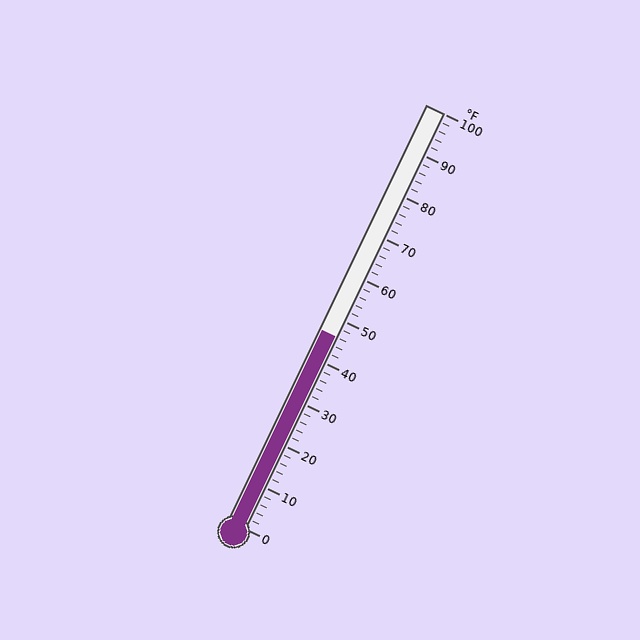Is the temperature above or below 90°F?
The temperature is below 90°F.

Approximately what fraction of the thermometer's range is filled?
The thermometer is filled to approximately 45% of its range.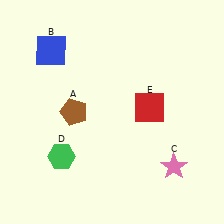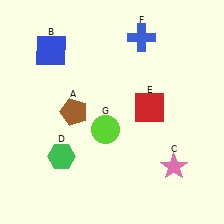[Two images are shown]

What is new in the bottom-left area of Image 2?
A lime circle (G) was added in the bottom-left area of Image 2.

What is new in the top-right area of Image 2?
A blue cross (F) was added in the top-right area of Image 2.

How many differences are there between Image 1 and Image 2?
There are 2 differences between the two images.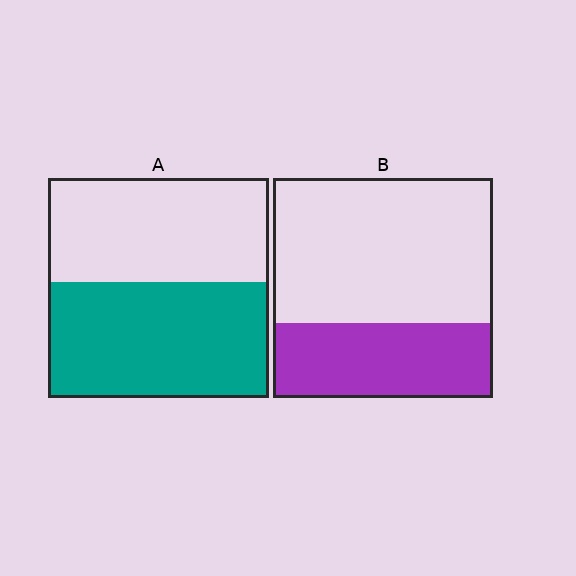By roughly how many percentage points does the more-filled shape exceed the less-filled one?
By roughly 20 percentage points (A over B).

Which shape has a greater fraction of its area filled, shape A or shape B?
Shape A.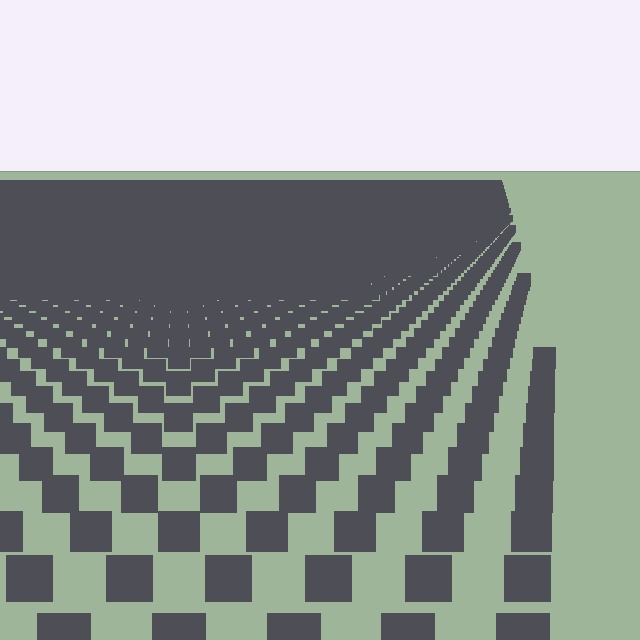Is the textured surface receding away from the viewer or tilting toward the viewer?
The surface is receding away from the viewer. Texture elements get smaller and denser toward the top.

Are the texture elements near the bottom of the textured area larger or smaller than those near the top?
Larger. Near the bottom, elements are closer to the viewer and appear at a bigger on-screen size.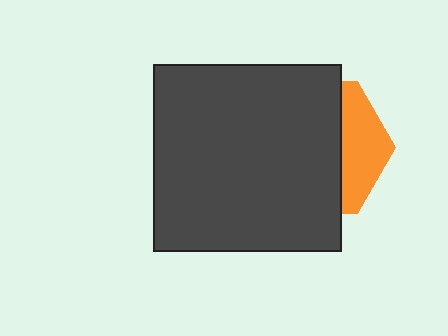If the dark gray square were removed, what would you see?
You would see the complete orange hexagon.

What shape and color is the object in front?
The object in front is a dark gray square.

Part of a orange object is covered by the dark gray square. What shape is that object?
It is a hexagon.